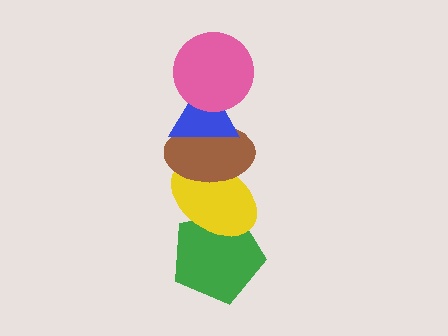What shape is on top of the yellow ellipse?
The brown ellipse is on top of the yellow ellipse.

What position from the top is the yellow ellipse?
The yellow ellipse is 4th from the top.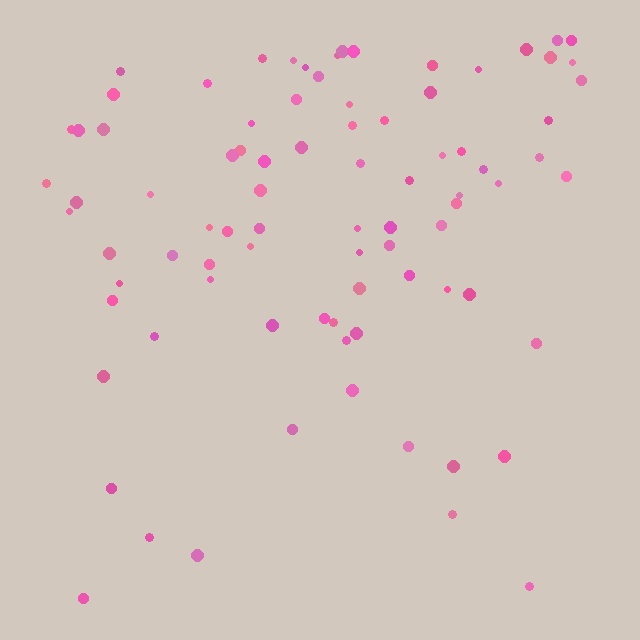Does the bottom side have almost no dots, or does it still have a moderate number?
Still a moderate number, just noticeably fewer than the top.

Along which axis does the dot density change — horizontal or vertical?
Vertical.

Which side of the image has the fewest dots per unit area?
The bottom.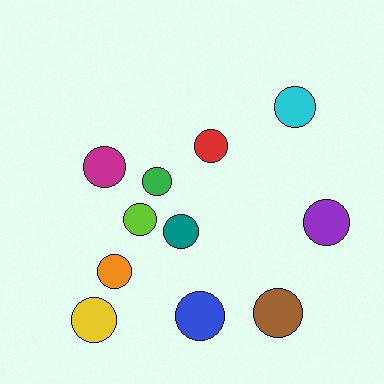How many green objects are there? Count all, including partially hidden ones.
There is 1 green object.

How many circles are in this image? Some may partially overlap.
There are 11 circles.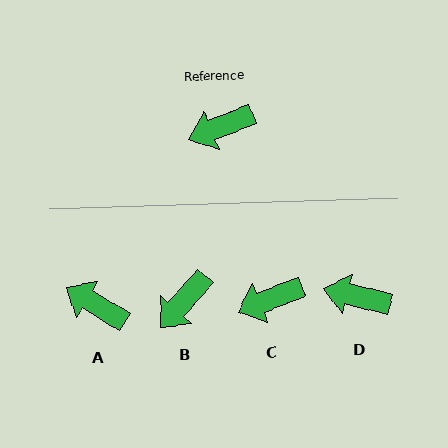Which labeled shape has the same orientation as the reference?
C.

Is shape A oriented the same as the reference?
No, it is off by about 52 degrees.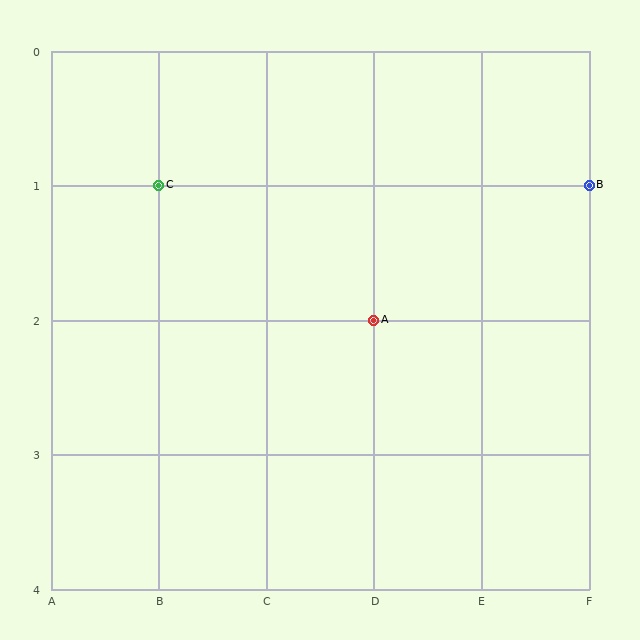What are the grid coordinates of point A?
Point A is at grid coordinates (D, 2).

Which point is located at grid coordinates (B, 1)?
Point C is at (B, 1).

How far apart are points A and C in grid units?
Points A and C are 2 columns and 1 row apart (about 2.2 grid units diagonally).